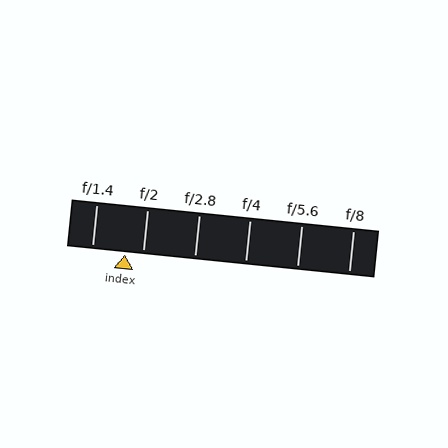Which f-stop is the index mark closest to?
The index mark is closest to f/2.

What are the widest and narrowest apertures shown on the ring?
The widest aperture shown is f/1.4 and the narrowest is f/8.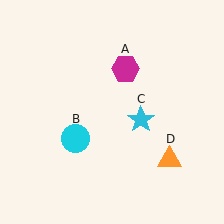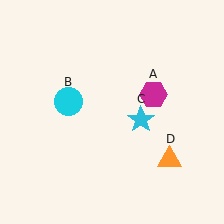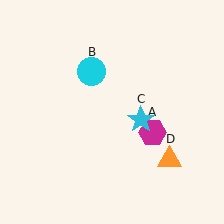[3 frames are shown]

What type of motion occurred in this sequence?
The magenta hexagon (object A), cyan circle (object B) rotated clockwise around the center of the scene.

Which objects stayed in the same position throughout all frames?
Cyan star (object C) and orange triangle (object D) remained stationary.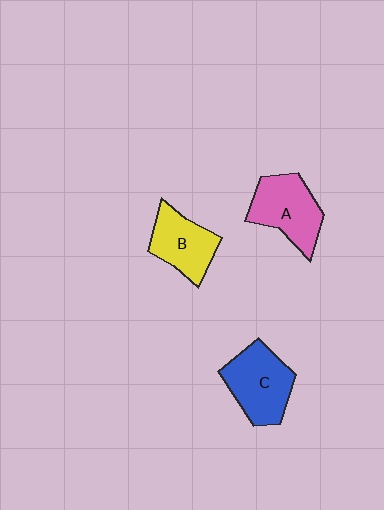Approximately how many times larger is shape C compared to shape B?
Approximately 1.2 times.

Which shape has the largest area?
Shape C (blue).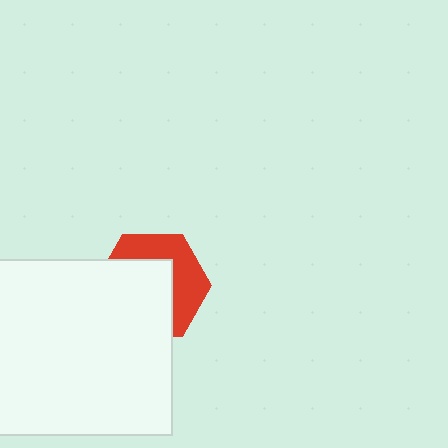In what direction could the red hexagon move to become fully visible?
The red hexagon could move toward the upper-right. That would shift it out from behind the white rectangle entirely.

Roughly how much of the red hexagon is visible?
A small part of it is visible (roughly 43%).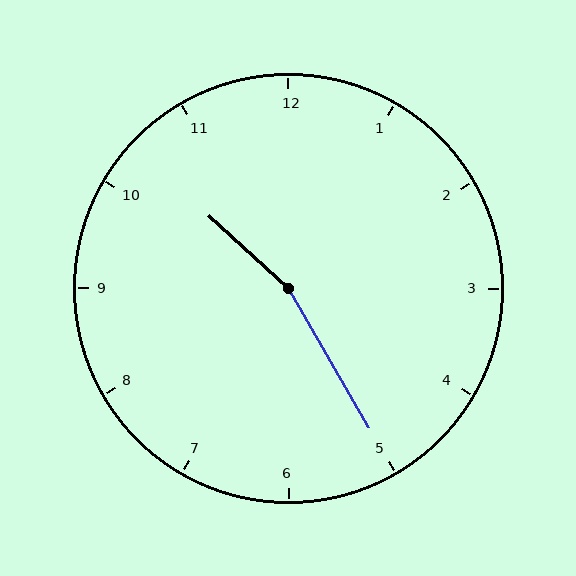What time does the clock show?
10:25.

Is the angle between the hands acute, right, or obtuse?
It is obtuse.